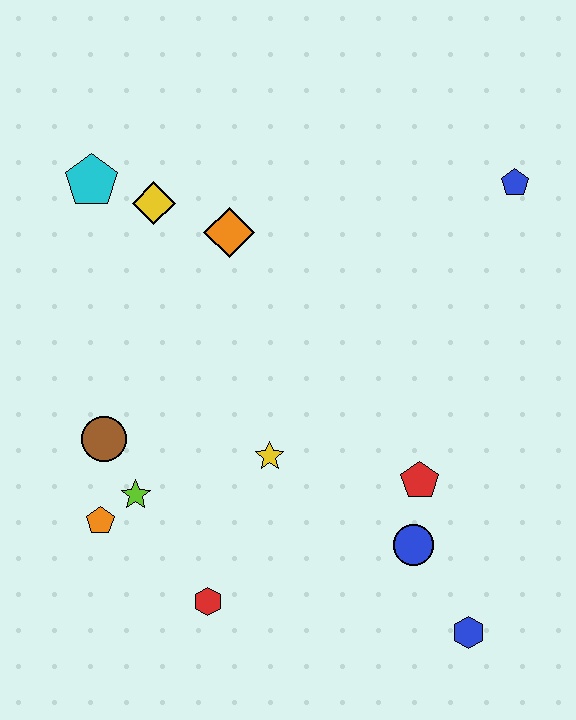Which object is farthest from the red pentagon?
The cyan pentagon is farthest from the red pentagon.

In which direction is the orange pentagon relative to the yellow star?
The orange pentagon is to the left of the yellow star.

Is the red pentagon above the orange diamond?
No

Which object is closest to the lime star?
The orange pentagon is closest to the lime star.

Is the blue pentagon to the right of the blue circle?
Yes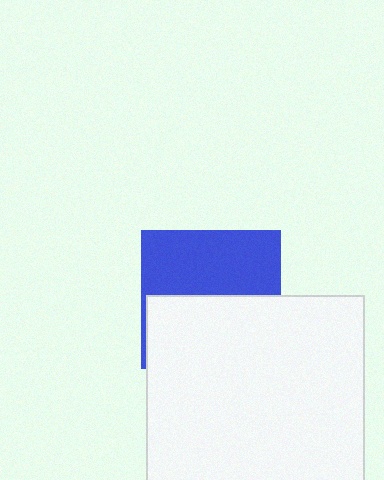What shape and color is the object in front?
The object in front is a white rectangle.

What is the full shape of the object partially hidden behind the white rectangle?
The partially hidden object is a blue square.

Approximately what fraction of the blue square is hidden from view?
Roughly 51% of the blue square is hidden behind the white rectangle.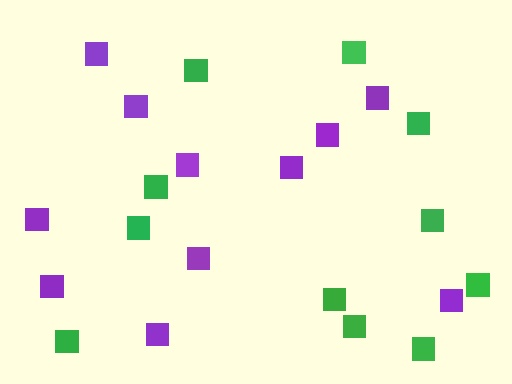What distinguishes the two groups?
There are 2 groups: one group of green squares (11) and one group of purple squares (11).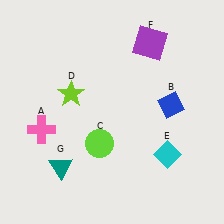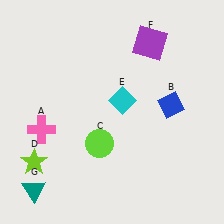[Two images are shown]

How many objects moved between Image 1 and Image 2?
3 objects moved between the two images.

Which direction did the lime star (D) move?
The lime star (D) moved down.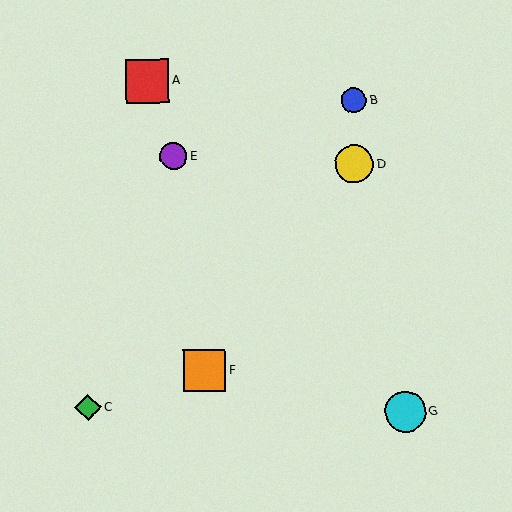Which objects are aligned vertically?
Objects B, D are aligned vertically.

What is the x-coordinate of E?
Object E is at x≈174.